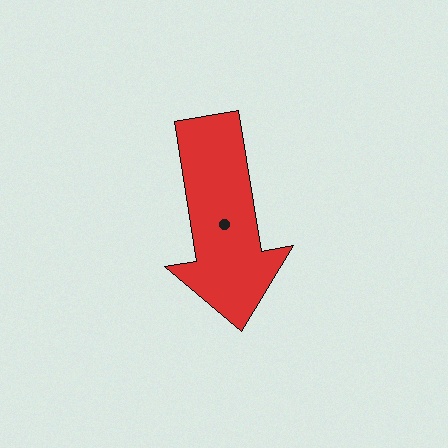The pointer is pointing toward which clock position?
Roughly 6 o'clock.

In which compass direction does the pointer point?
South.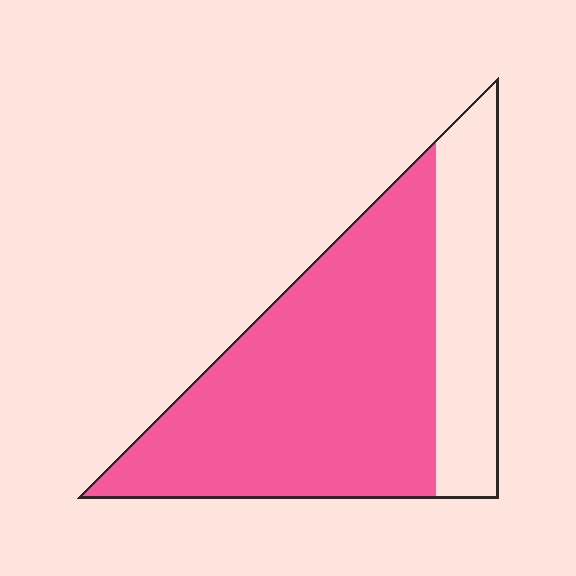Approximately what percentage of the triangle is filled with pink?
Approximately 70%.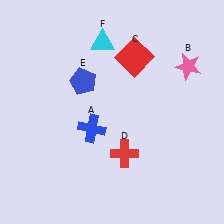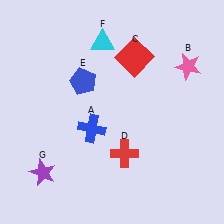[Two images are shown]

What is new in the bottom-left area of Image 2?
A purple star (G) was added in the bottom-left area of Image 2.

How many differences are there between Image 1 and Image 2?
There is 1 difference between the two images.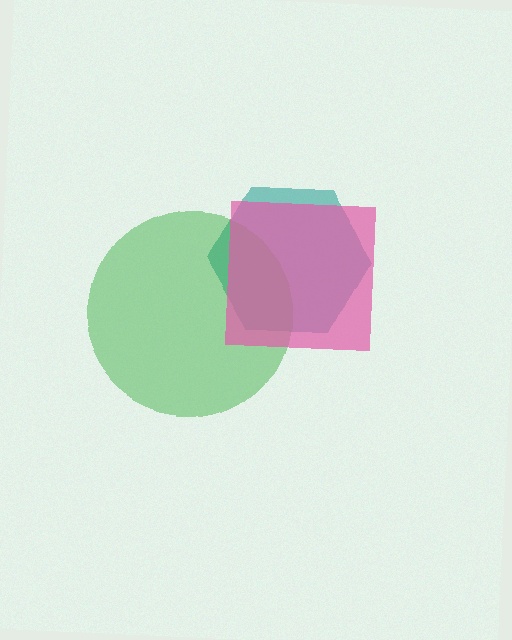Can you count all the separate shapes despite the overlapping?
Yes, there are 3 separate shapes.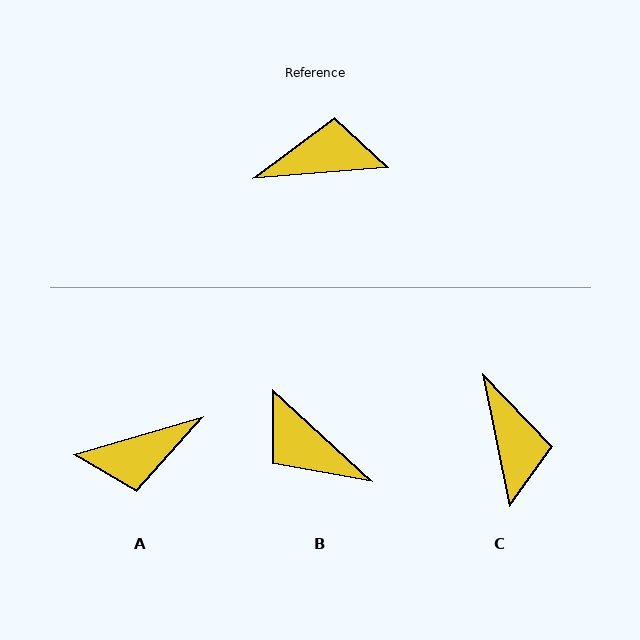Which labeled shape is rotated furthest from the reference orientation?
A, about 168 degrees away.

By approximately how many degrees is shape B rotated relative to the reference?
Approximately 133 degrees counter-clockwise.